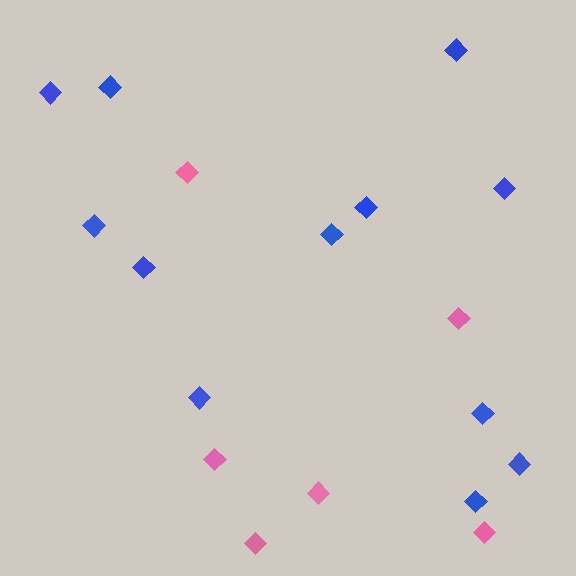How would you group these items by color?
There are 2 groups: one group of blue diamonds (12) and one group of pink diamonds (6).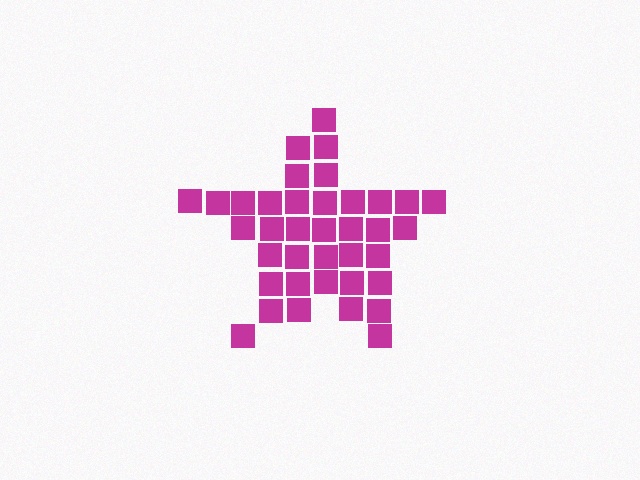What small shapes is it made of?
It is made of small squares.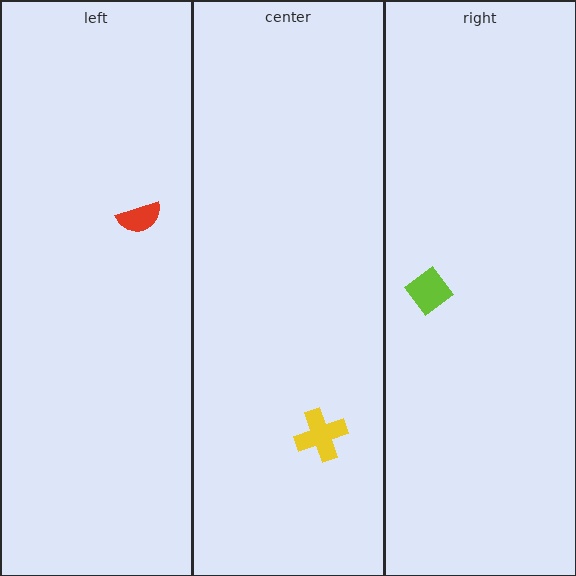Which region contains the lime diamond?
The right region.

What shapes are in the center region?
The yellow cross.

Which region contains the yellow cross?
The center region.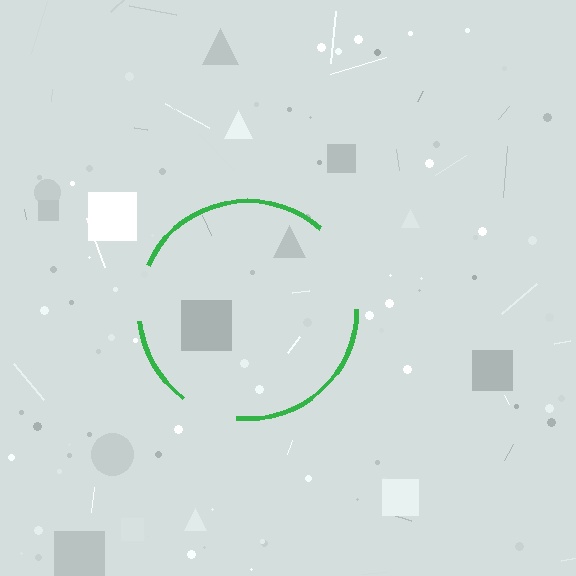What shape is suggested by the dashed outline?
The dashed outline suggests a circle.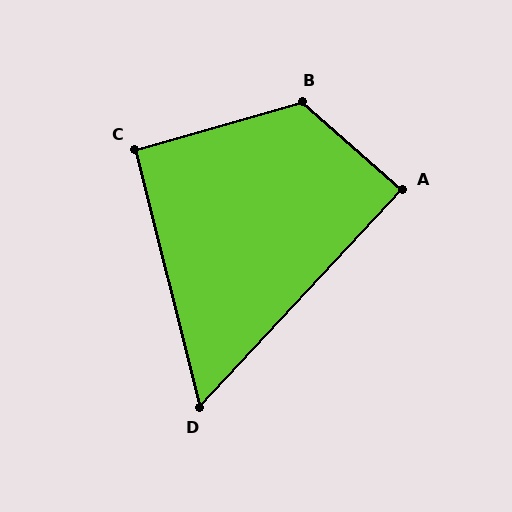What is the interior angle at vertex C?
Approximately 92 degrees (approximately right).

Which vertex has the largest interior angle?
B, at approximately 123 degrees.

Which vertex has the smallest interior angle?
D, at approximately 57 degrees.